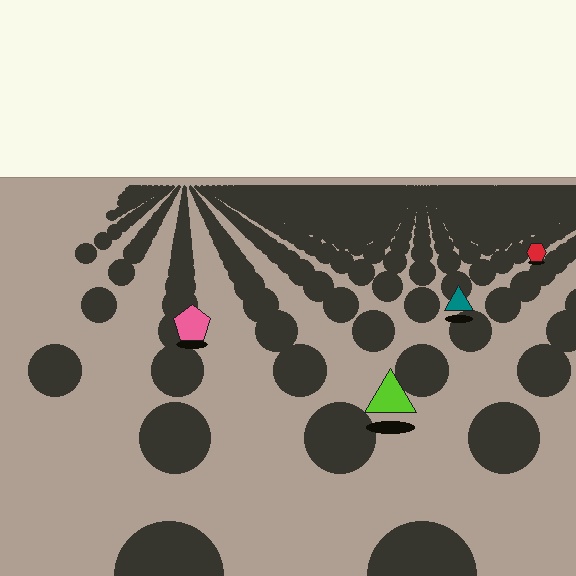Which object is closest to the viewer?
The lime triangle is closest. The texture marks near it are larger and more spread out.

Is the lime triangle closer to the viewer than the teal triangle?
Yes. The lime triangle is closer — you can tell from the texture gradient: the ground texture is coarser near it.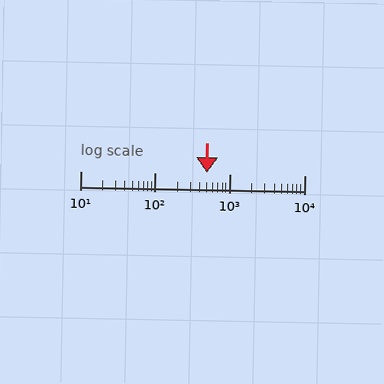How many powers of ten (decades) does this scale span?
The scale spans 3 decades, from 10 to 10000.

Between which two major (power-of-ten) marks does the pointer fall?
The pointer is between 100 and 1000.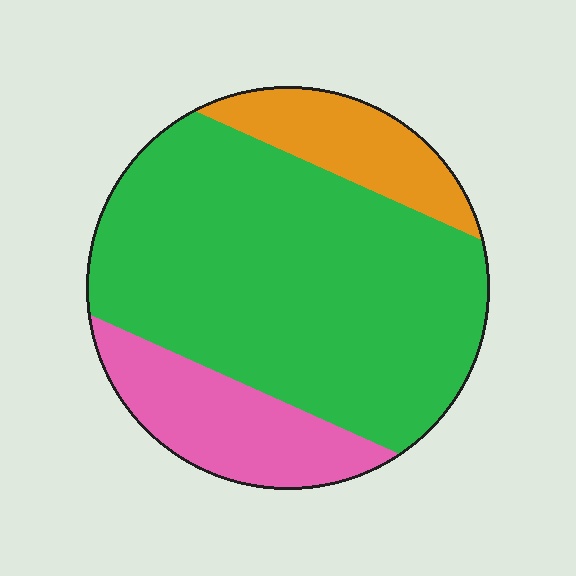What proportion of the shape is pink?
Pink takes up about one sixth (1/6) of the shape.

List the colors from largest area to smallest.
From largest to smallest: green, pink, orange.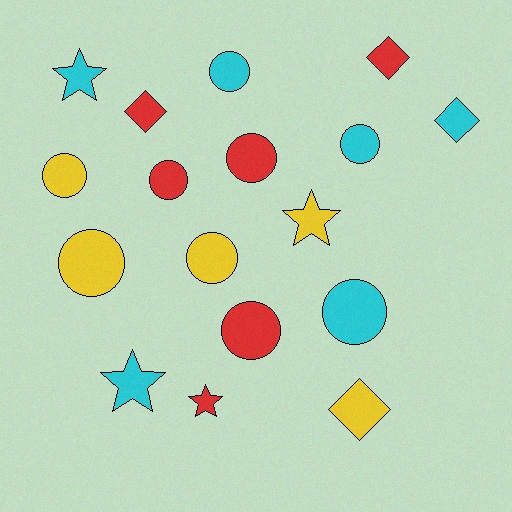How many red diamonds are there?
There are 2 red diamonds.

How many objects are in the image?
There are 17 objects.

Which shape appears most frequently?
Circle, with 9 objects.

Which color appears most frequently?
Red, with 6 objects.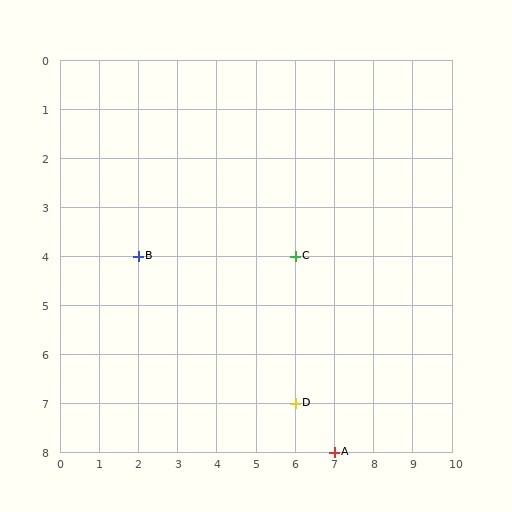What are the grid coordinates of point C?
Point C is at grid coordinates (6, 4).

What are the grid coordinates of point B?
Point B is at grid coordinates (2, 4).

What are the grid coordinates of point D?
Point D is at grid coordinates (6, 7).